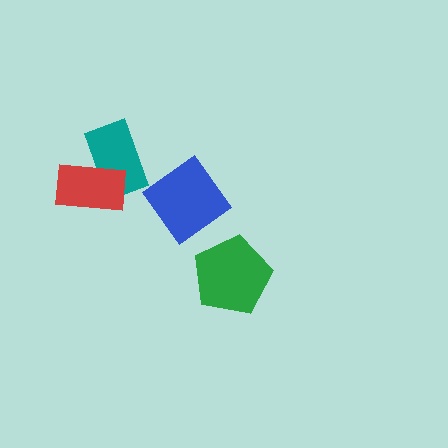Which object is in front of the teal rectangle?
The red rectangle is in front of the teal rectangle.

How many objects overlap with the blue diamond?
0 objects overlap with the blue diamond.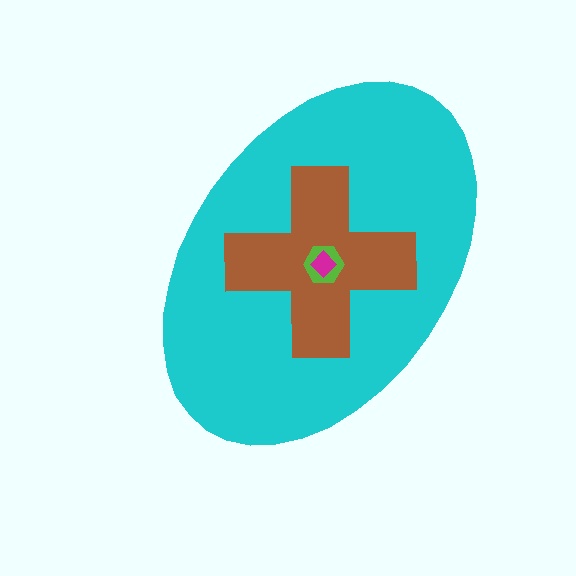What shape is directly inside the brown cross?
The lime hexagon.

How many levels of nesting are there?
4.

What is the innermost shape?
The magenta diamond.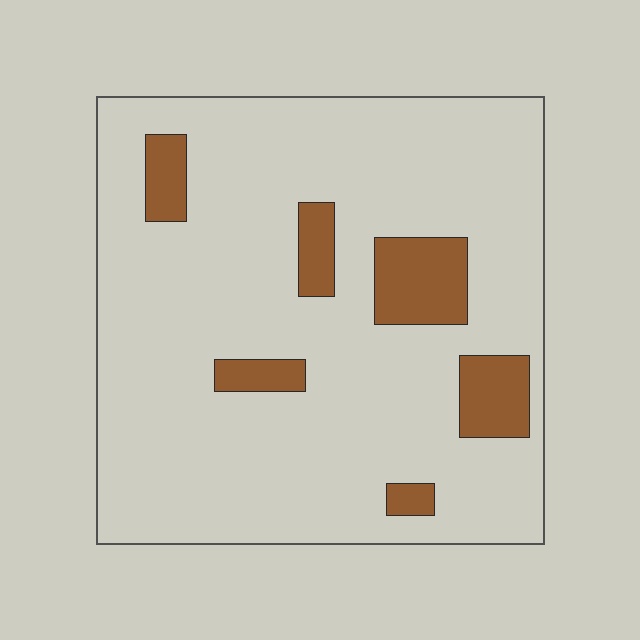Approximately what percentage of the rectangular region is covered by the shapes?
Approximately 15%.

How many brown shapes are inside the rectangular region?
6.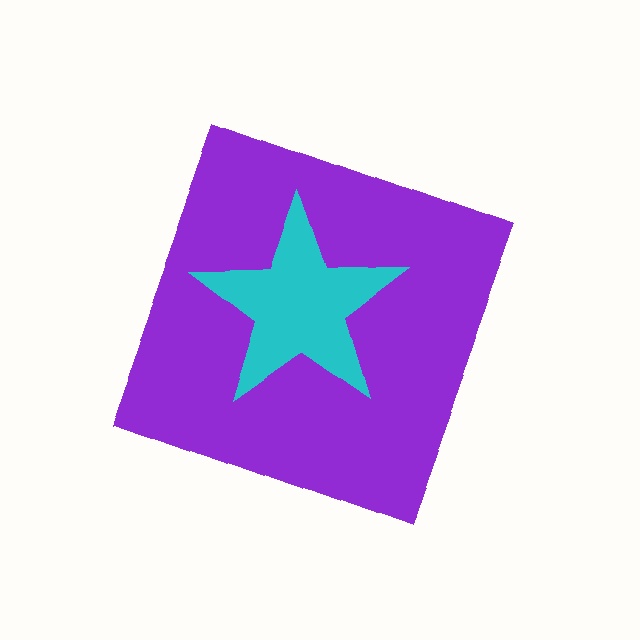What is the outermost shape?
The purple diamond.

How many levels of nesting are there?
2.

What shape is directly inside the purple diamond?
The cyan star.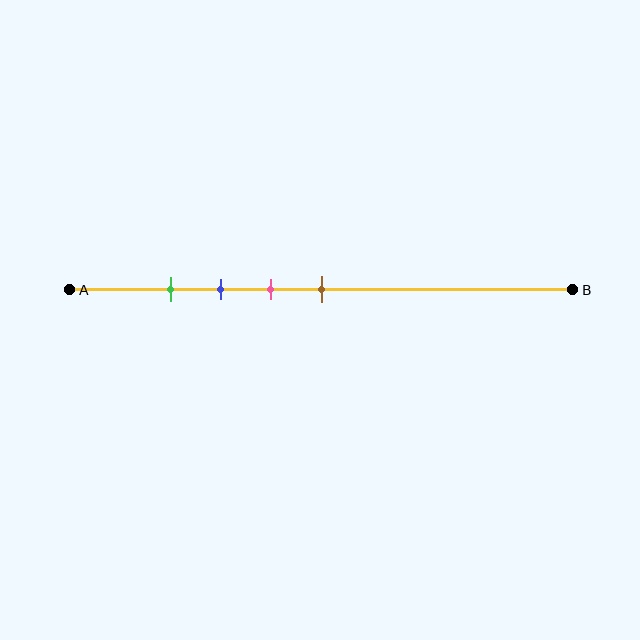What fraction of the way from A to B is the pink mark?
The pink mark is approximately 40% (0.4) of the way from A to B.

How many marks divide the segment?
There are 4 marks dividing the segment.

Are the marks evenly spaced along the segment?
Yes, the marks are approximately evenly spaced.